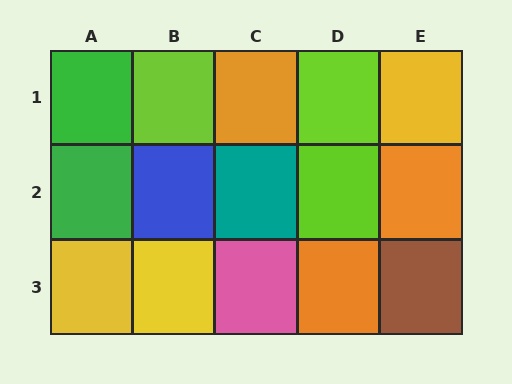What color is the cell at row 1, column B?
Lime.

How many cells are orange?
3 cells are orange.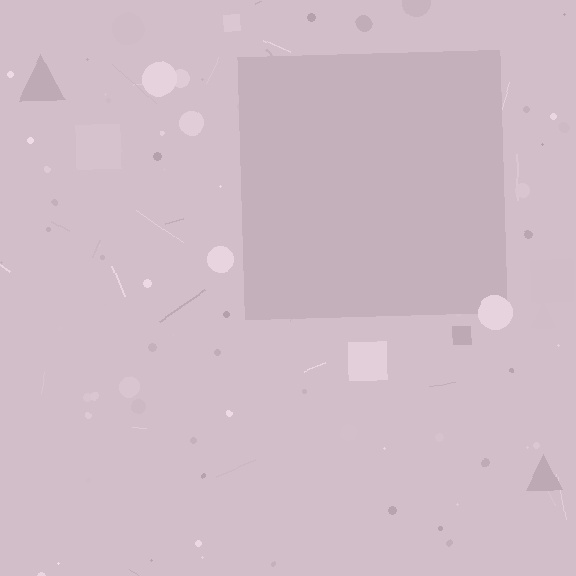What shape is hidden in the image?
A square is hidden in the image.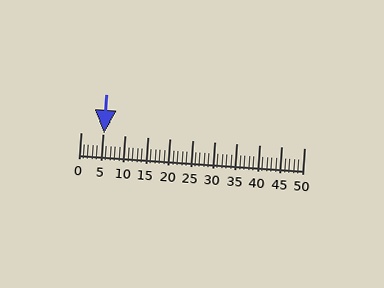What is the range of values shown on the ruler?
The ruler shows values from 0 to 50.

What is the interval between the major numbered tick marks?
The major tick marks are spaced 5 units apart.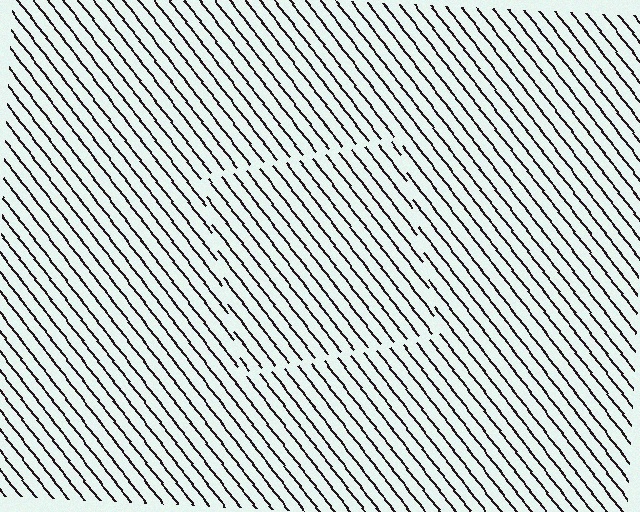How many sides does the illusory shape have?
4 sides — the line-ends trace a square.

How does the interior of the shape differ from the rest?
The interior of the shape contains the same grating, shifted by half a period — the contour is defined by the phase discontinuity where line-ends from the inner and outer gratings abut.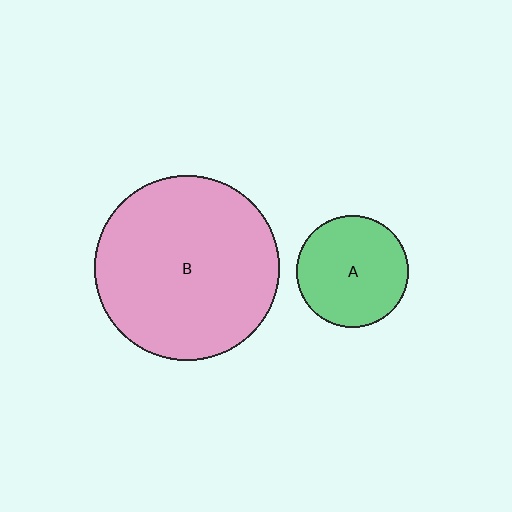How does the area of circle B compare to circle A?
Approximately 2.7 times.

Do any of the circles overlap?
No, none of the circles overlap.